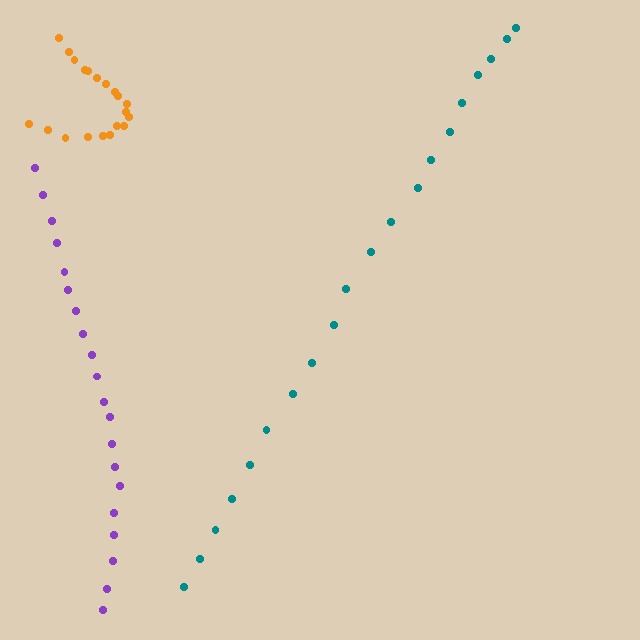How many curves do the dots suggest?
There are 3 distinct paths.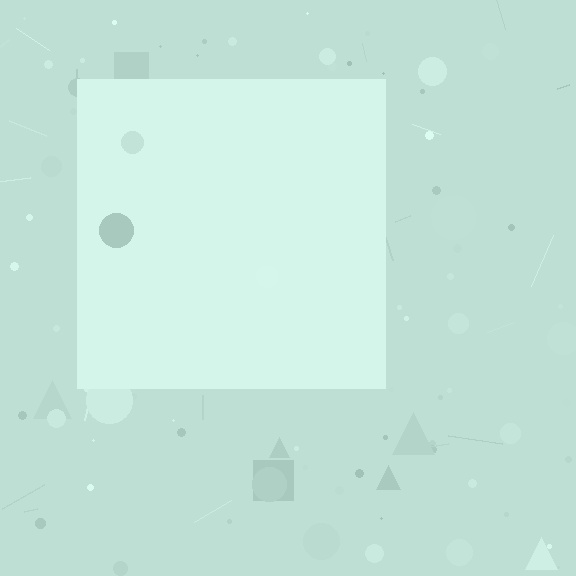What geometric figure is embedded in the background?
A square is embedded in the background.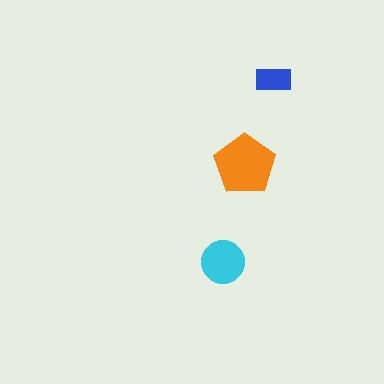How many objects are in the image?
There are 3 objects in the image.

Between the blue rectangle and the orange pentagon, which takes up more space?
The orange pentagon.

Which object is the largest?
The orange pentagon.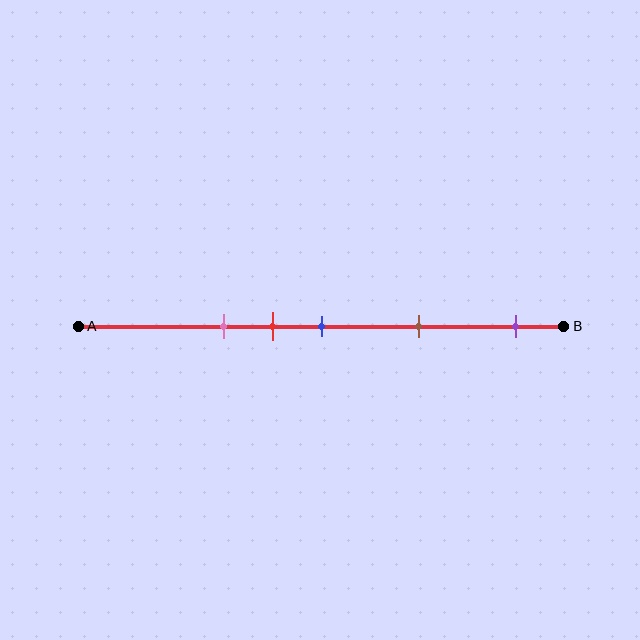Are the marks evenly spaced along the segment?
No, the marks are not evenly spaced.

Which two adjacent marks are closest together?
The red and blue marks are the closest adjacent pair.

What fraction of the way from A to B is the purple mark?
The purple mark is approximately 90% (0.9) of the way from A to B.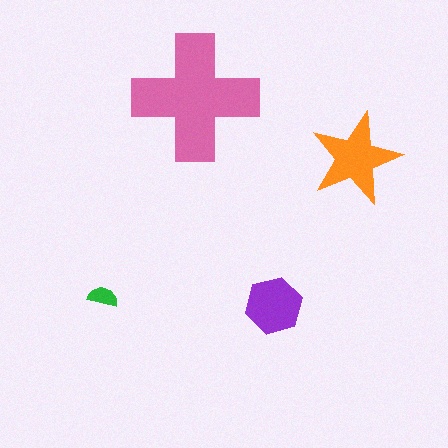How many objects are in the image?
There are 4 objects in the image.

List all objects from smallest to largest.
The green semicircle, the purple hexagon, the orange star, the pink cross.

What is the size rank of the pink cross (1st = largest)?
1st.